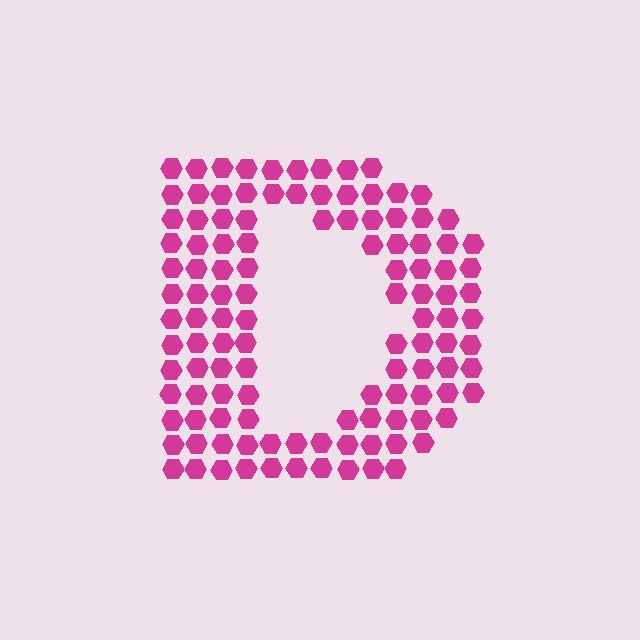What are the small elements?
The small elements are hexagons.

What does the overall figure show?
The overall figure shows the letter D.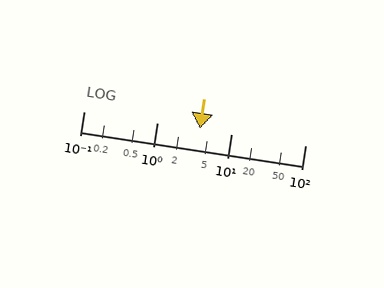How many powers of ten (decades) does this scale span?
The scale spans 3 decades, from 0.1 to 100.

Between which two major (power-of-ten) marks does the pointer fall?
The pointer is between 1 and 10.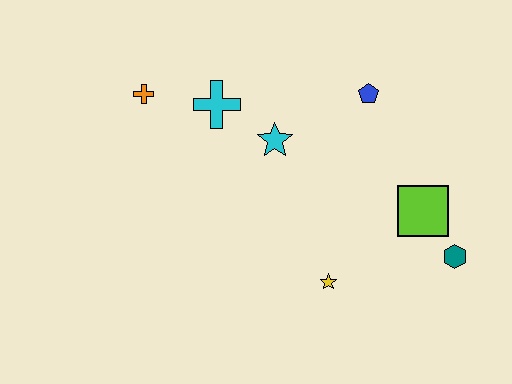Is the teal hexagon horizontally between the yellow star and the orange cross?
No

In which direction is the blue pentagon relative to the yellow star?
The blue pentagon is above the yellow star.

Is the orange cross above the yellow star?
Yes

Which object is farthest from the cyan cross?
The teal hexagon is farthest from the cyan cross.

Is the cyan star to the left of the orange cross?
No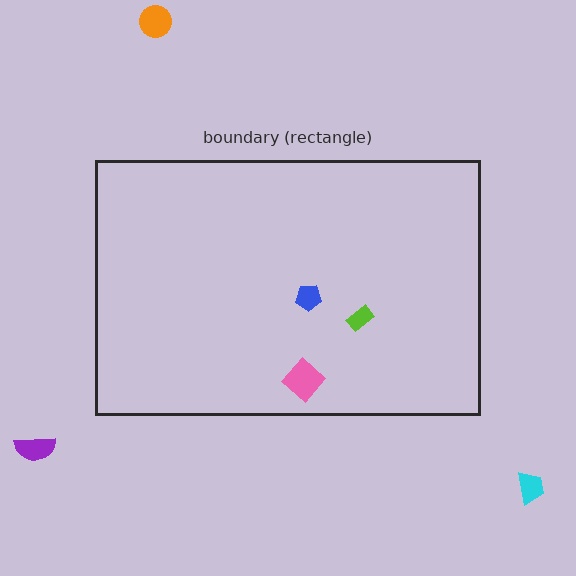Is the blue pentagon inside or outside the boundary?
Inside.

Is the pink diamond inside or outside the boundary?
Inside.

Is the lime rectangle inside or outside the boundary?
Inside.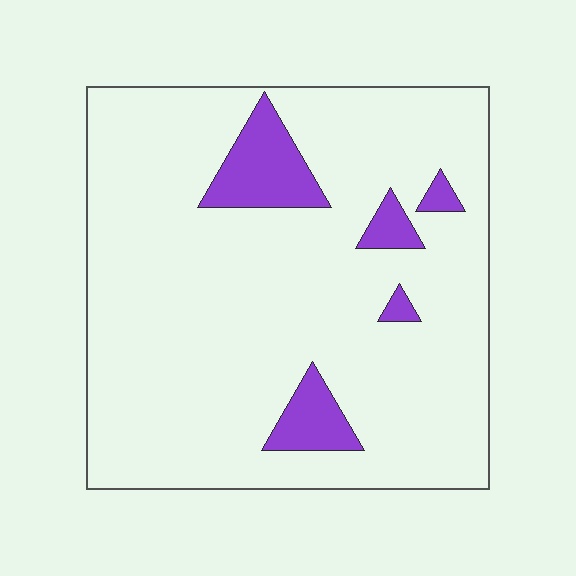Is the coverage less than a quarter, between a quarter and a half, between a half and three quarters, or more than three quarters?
Less than a quarter.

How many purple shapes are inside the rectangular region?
5.